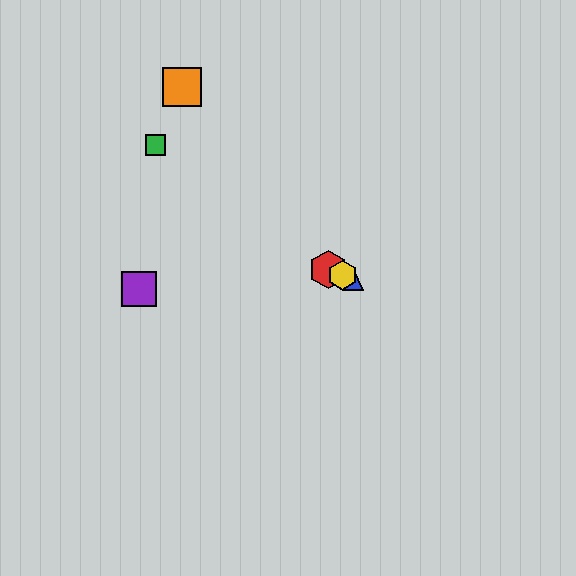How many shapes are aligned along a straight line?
3 shapes (the red hexagon, the blue triangle, the yellow hexagon) are aligned along a straight line.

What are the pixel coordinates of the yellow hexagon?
The yellow hexagon is at (342, 275).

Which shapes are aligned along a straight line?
The red hexagon, the blue triangle, the yellow hexagon are aligned along a straight line.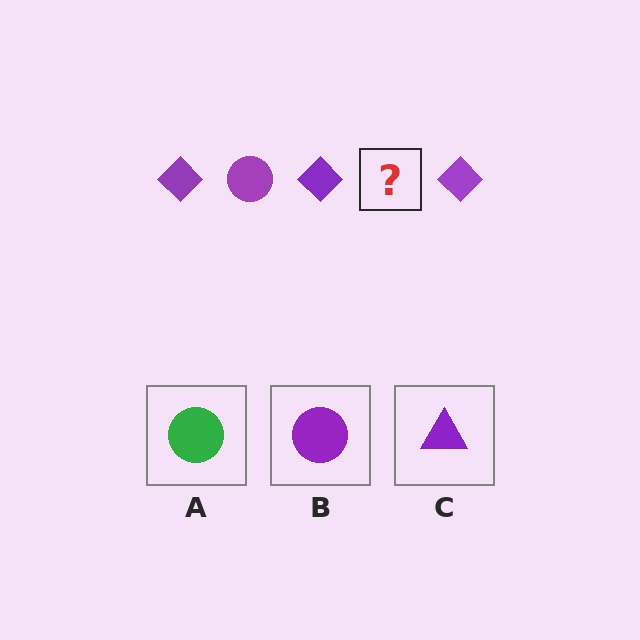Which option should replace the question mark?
Option B.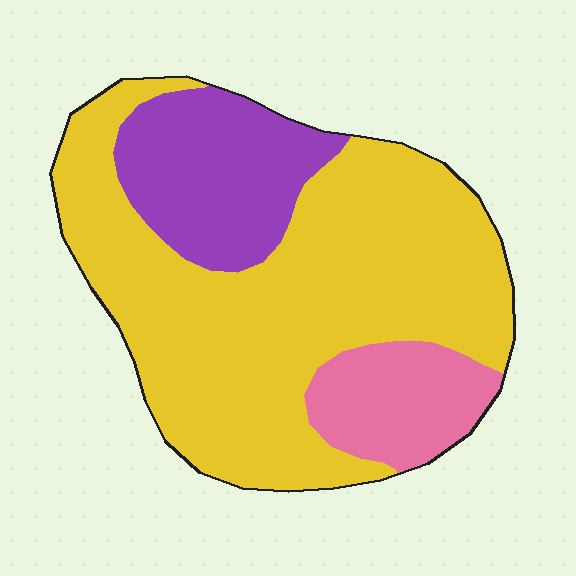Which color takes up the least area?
Pink, at roughly 15%.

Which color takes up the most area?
Yellow, at roughly 65%.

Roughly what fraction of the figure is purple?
Purple covers about 20% of the figure.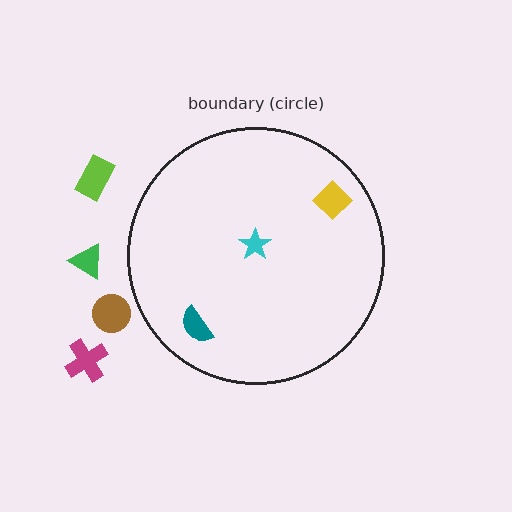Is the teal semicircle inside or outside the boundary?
Inside.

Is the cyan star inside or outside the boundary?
Inside.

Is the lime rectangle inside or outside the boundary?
Outside.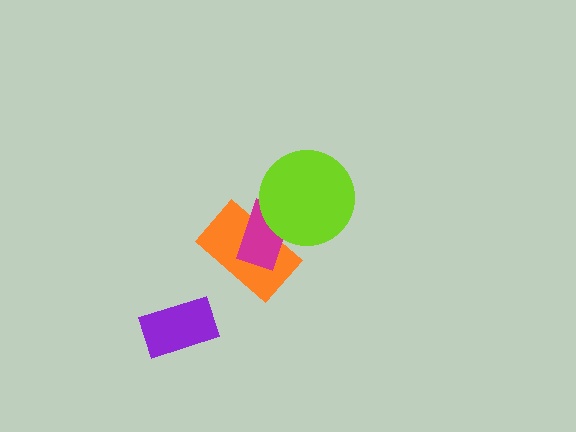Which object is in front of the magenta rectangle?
The lime circle is in front of the magenta rectangle.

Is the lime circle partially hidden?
No, no other shape covers it.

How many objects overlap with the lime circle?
2 objects overlap with the lime circle.